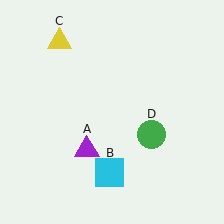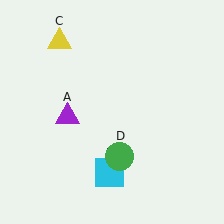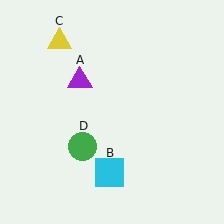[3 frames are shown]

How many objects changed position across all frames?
2 objects changed position: purple triangle (object A), green circle (object D).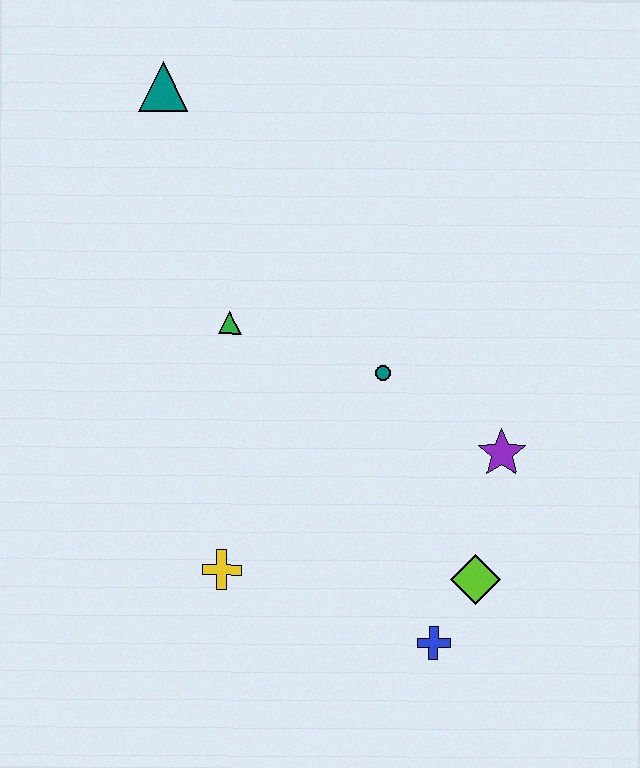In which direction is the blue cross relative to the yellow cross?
The blue cross is to the right of the yellow cross.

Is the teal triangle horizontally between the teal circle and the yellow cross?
No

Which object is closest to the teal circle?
The purple star is closest to the teal circle.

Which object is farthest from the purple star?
The teal triangle is farthest from the purple star.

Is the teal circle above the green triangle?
No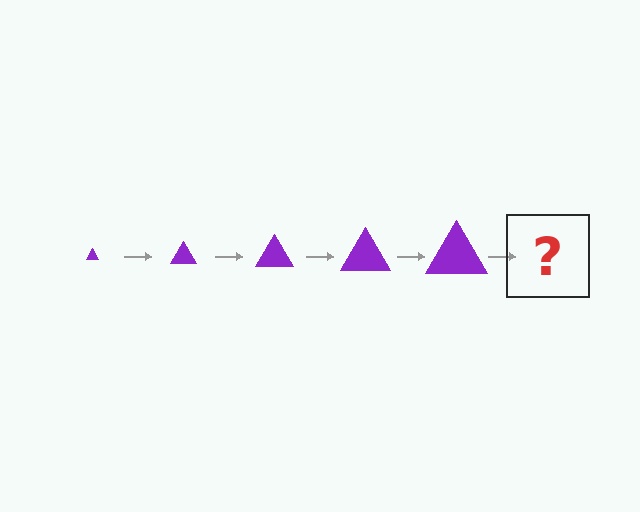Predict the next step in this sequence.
The next step is a purple triangle, larger than the previous one.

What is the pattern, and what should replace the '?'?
The pattern is that the triangle gets progressively larger each step. The '?' should be a purple triangle, larger than the previous one.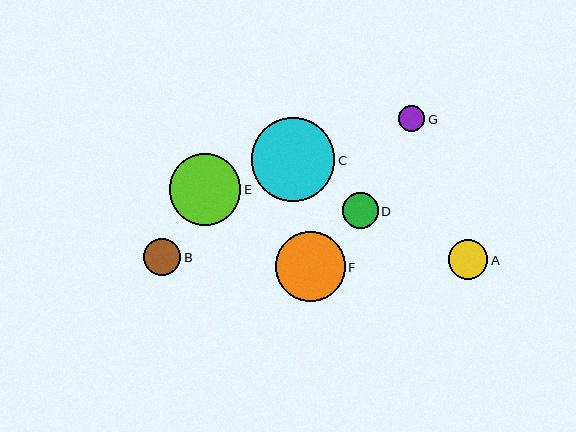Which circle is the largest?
Circle C is the largest with a size of approximately 84 pixels.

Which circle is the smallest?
Circle G is the smallest with a size of approximately 26 pixels.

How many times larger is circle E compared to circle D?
Circle E is approximately 2.0 times the size of circle D.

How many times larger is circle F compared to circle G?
Circle F is approximately 2.7 times the size of circle G.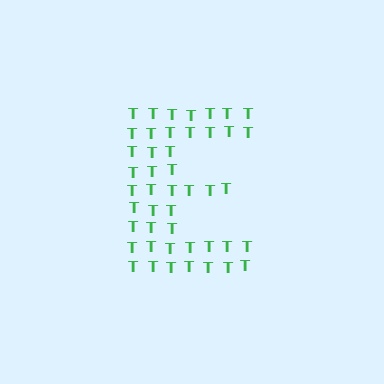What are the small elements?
The small elements are letter T's.